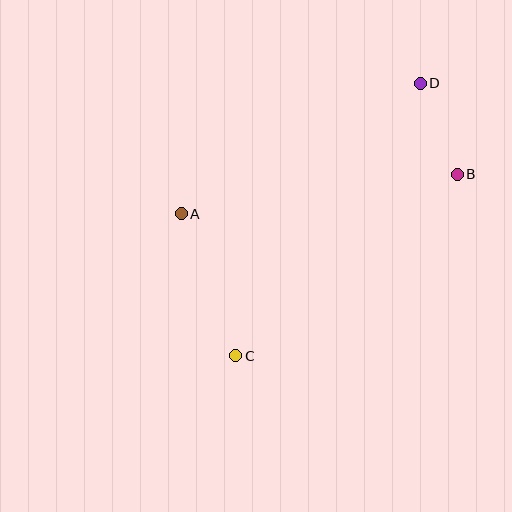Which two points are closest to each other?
Points B and D are closest to each other.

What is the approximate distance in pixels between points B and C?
The distance between B and C is approximately 287 pixels.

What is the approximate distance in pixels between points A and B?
The distance between A and B is approximately 279 pixels.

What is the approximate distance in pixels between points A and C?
The distance between A and C is approximately 153 pixels.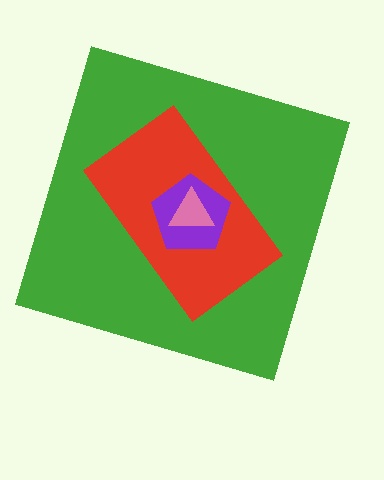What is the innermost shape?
The pink triangle.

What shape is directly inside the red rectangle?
The purple pentagon.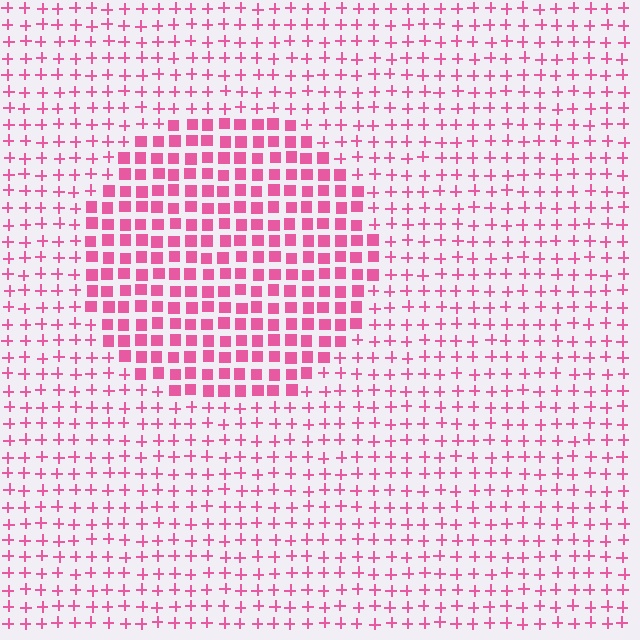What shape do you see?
I see a circle.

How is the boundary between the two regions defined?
The boundary is defined by a change in element shape: squares inside vs. plus signs outside. All elements share the same color and spacing.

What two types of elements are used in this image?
The image uses squares inside the circle region and plus signs outside it.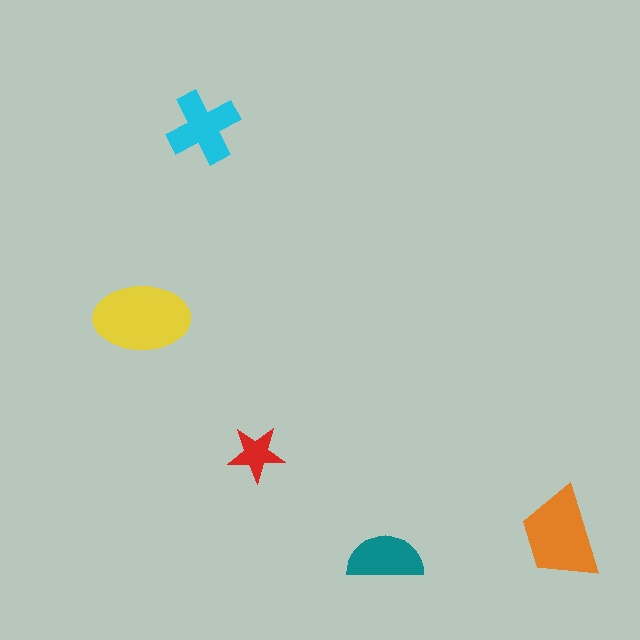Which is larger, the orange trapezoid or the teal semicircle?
The orange trapezoid.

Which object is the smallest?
The red star.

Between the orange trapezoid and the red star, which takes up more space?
The orange trapezoid.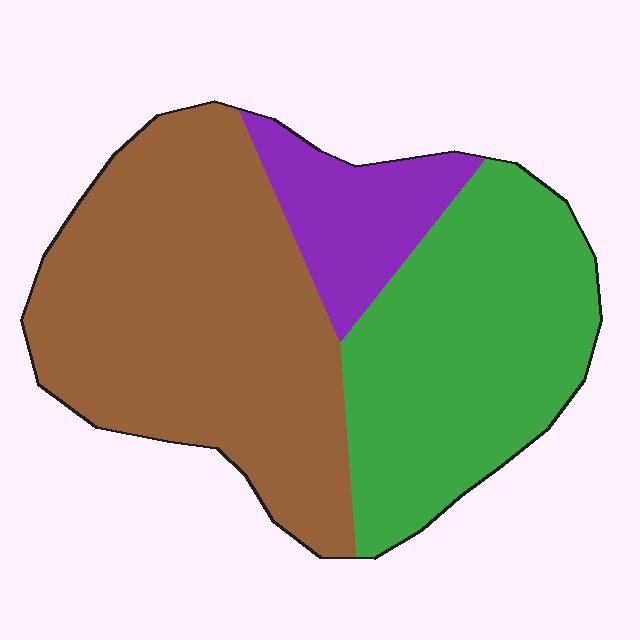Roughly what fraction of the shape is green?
Green covers roughly 35% of the shape.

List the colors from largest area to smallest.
From largest to smallest: brown, green, purple.